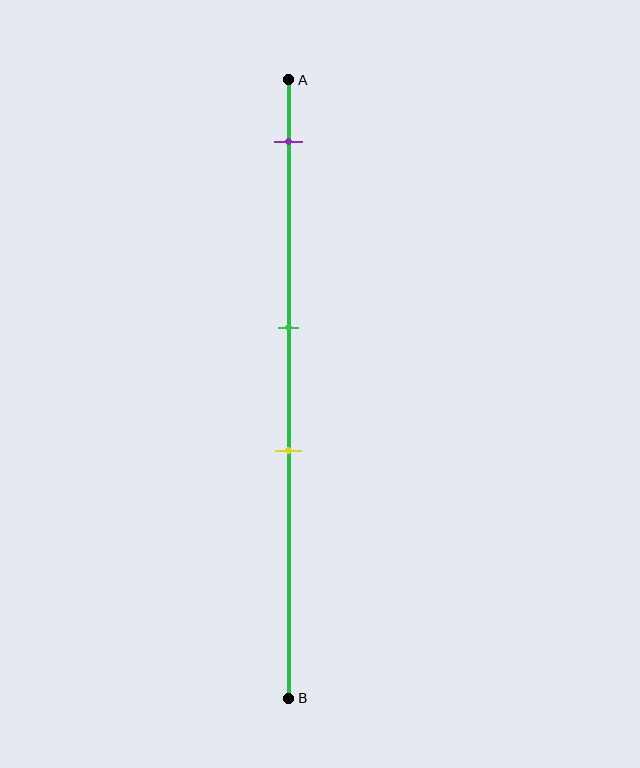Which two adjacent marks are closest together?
The green and yellow marks are the closest adjacent pair.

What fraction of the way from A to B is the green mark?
The green mark is approximately 40% (0.4) of the way from A to B.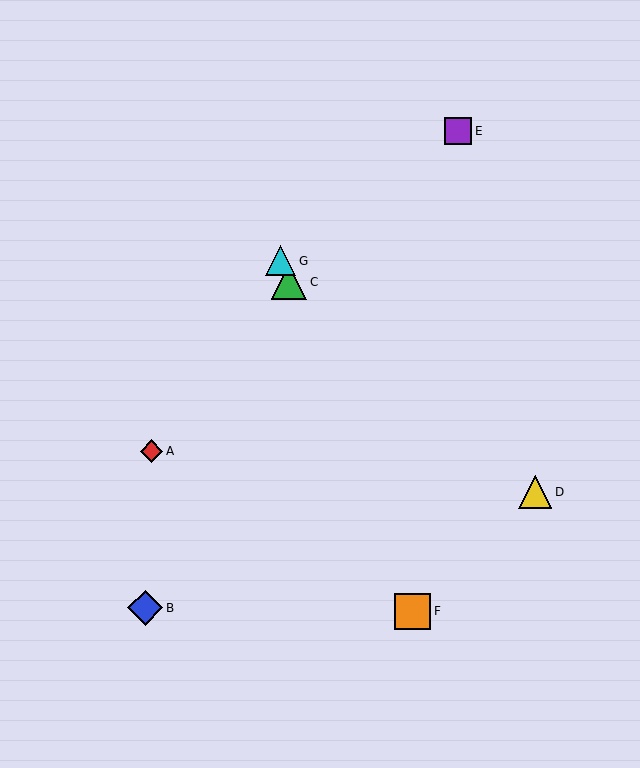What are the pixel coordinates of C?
Object C is at (289, 282).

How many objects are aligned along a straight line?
3 objects (C, F, G) are aligned along a straight line.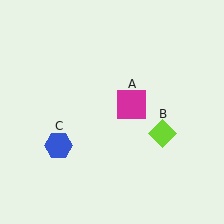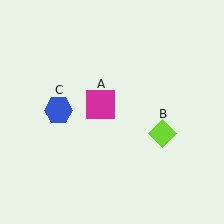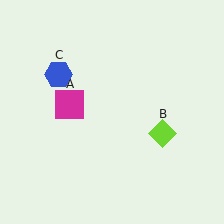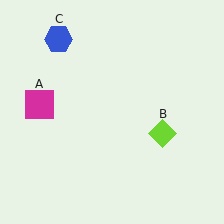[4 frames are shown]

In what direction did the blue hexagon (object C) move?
The blue hexagon (object C) moved up.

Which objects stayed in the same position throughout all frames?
Lime diamond (object B) remained stationary.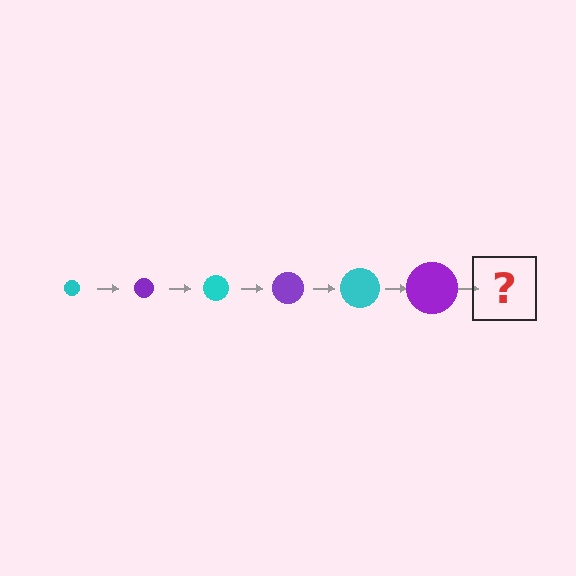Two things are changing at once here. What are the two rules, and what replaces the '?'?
The two rules are that the circle grows larger each step and the color cycles through cyan and purple. The '?' should be a cyan circle, larger than the previous one.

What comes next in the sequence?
The next element should be a cyan circle, larger than the previous one.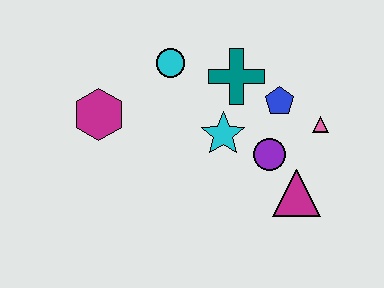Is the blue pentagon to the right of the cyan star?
Yes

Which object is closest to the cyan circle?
The teal cross is closest to the cyan circle.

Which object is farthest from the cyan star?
The magenta hexagon is farthest from the cyan star.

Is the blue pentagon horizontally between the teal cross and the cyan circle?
No